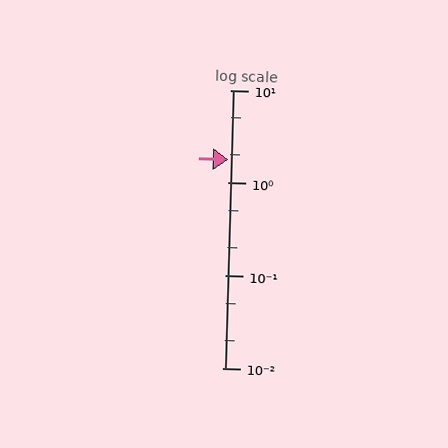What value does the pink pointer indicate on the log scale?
The pointer indicates approximately 1.8.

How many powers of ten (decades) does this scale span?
The scale spans 3 decades, from 0.01 to 10.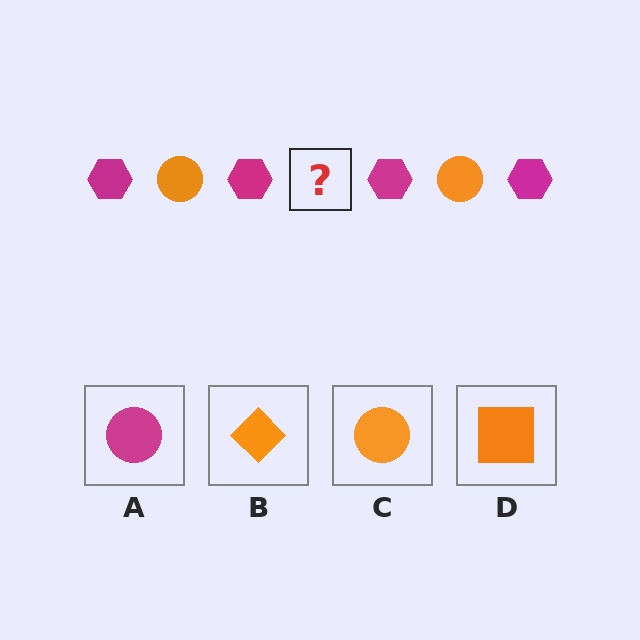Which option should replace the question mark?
Option C.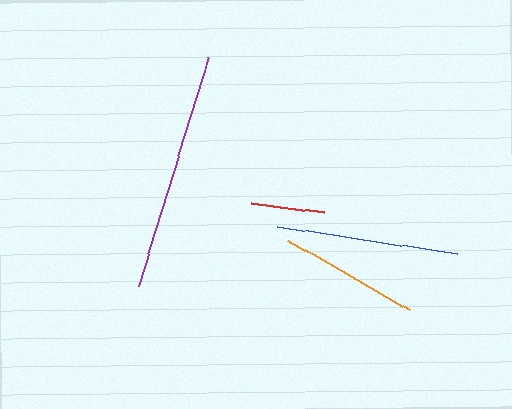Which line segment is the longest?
The purple line is the longest at approximately 239 pixels.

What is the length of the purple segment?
The purple segment is approximately 239 pixels long.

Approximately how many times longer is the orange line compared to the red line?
The orange line is approximately 1.9 times the length of the red line.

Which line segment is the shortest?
The red line is the shortest at approximately 75 pixels.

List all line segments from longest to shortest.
From longest to shortest: purple, blue, orange, red.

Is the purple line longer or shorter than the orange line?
The purple line is longer than the orange line.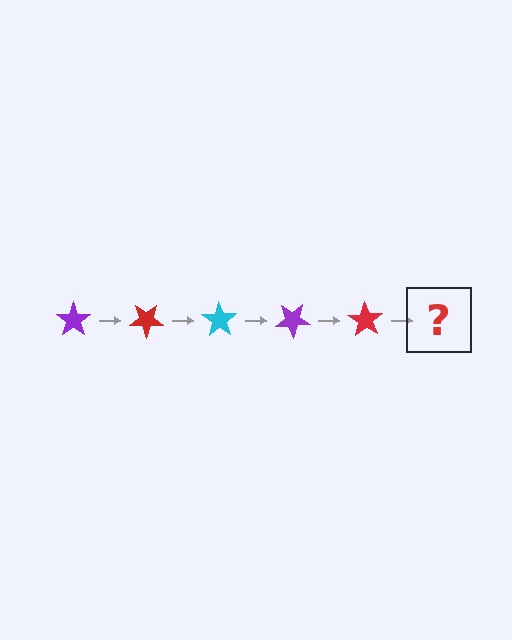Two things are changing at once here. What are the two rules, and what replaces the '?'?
The two rules are that it rotates 35 degrees each step and the color cycles through purple, red, and cyan. The '?' should be a cyan star, rotated 175 degrees from the start.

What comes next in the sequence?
The next element should be a cyan star, rotated 175 degrees from the start.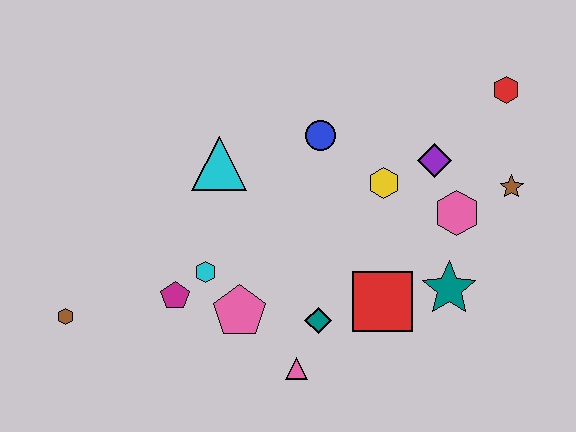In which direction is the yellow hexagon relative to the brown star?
The yellow hexagon is to the left of the brown star.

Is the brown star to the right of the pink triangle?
Yes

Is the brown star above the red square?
Yes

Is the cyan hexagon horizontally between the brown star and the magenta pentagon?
Yes